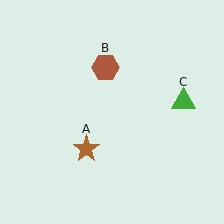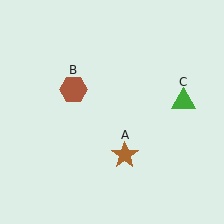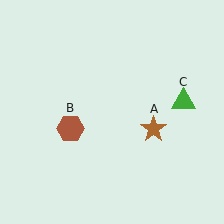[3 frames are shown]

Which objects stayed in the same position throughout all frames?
Green triangle (object C) remained stationary.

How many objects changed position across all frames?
2 objects changed position: brown star (object A), brown hexagon (object B).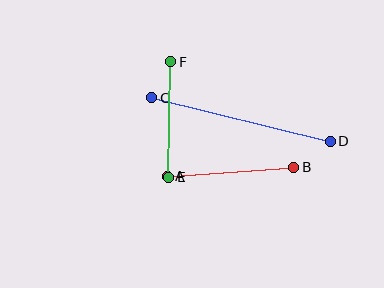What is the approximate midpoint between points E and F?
The midpoint is at approximately (170, 120) pixels.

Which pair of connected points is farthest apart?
Points C and D are farthest apart.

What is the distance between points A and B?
The distance is approximately 127 pixels.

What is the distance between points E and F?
The distance is approximately 115 pixels.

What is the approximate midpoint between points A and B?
The midpoint is at approximately (231, 172) pixels.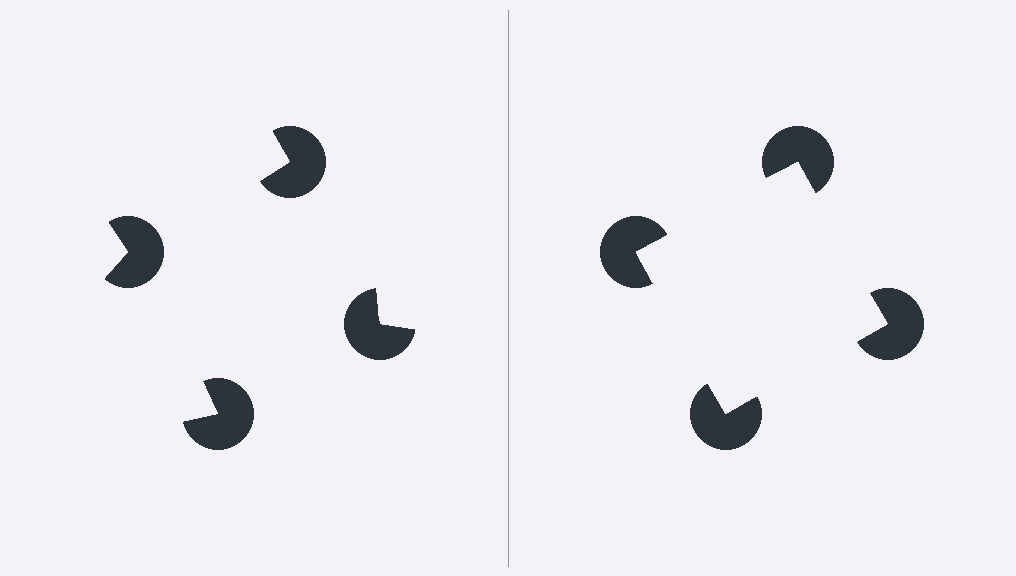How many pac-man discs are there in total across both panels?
8 — 4 on each side.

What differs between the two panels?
The pac-man discs are positioned identically on both sides; only the wedge orientations differ. On the right they align to a square; on the left they are misaligned.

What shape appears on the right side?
An illusory square.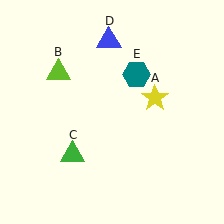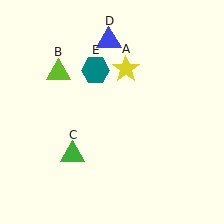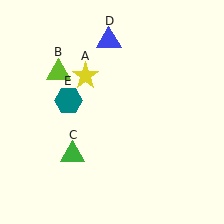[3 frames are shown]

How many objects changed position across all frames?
2 objects changed position: yellow star (object A), teal hexagon (object E).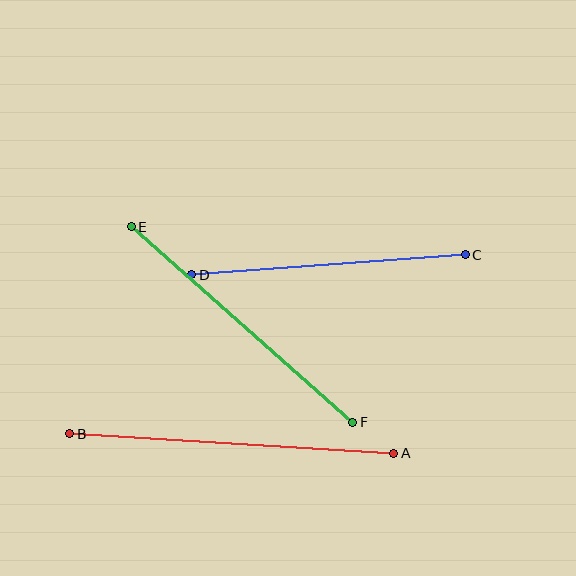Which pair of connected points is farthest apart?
Points A and B are farthest apart.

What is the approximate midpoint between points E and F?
The midpoint is at approximately (242, 325) pixels.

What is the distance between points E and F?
The distance is approximately 296 pixels.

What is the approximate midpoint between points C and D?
The midpoint is at approximately (329, 265) pixels.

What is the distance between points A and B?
The distance is approximately 325 pixels.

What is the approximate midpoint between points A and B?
The midpoint is at approximately (232, 444) pixels.